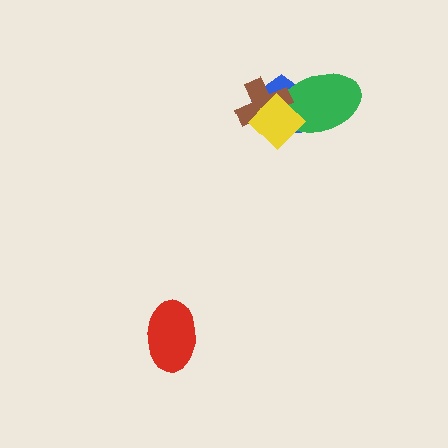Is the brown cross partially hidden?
Yes, it is partially covered by another shape.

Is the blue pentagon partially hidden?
Yes, it is partially covered by another shape.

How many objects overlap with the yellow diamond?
3 objects overlap with the yellow diamond.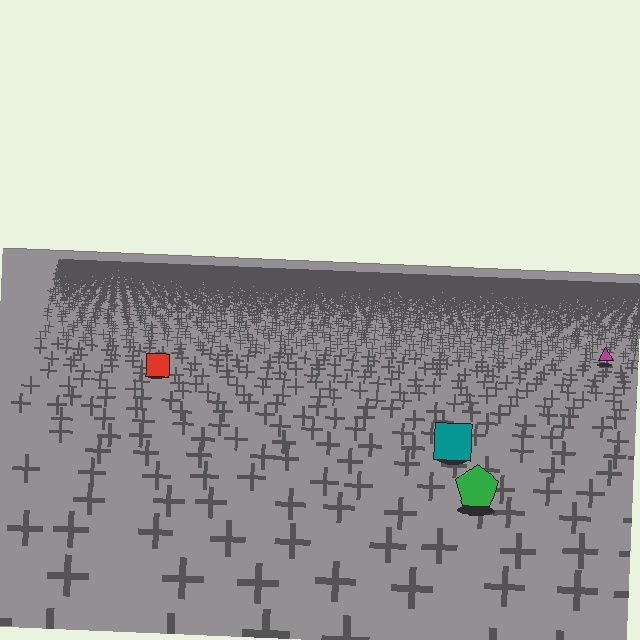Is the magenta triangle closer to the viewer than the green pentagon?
No. The green pentagon is closer — you can tell from the texture gradient: the ground texture is coarser near it.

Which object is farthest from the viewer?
The magenta triangle is farthest from the viewer. It appears smaller and the ground texture around it is denser.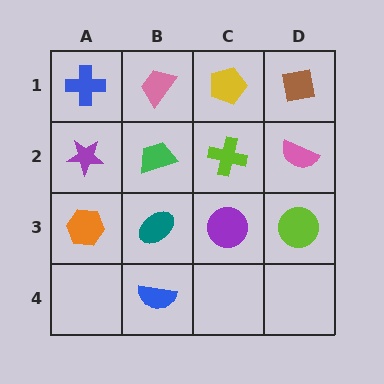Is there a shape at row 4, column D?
No, that cell is empty.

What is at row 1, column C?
A yellow pentagon.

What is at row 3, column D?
A lime circle.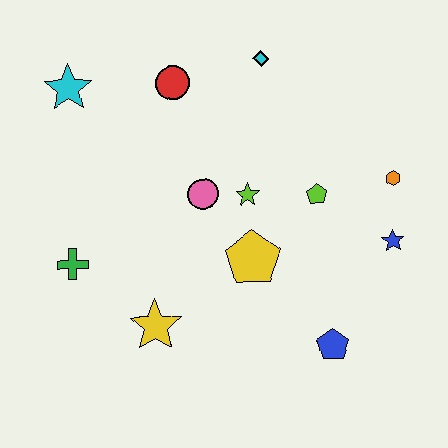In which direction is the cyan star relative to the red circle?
The cyan star is to the left of the red circle.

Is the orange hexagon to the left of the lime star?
No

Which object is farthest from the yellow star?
The cyan diamond is farthest from the yellow star.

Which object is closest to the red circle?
The cyan diamond is closest to the red circle.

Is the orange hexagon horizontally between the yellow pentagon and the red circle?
No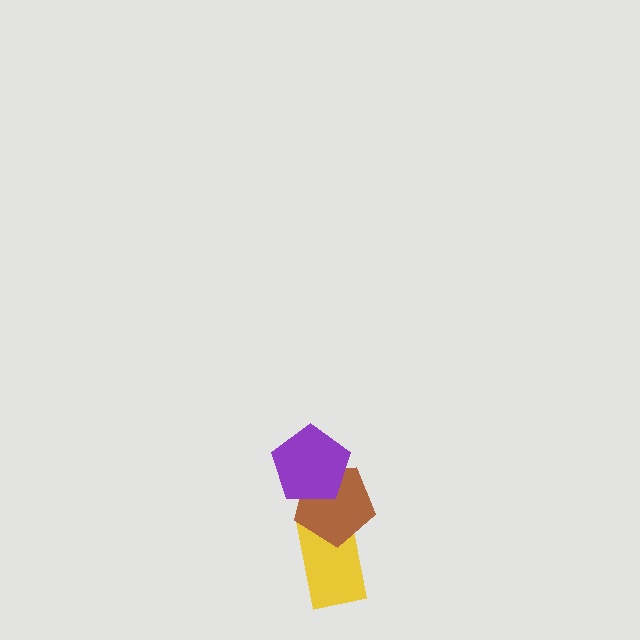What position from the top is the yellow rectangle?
The yellow rectangle is 3rd from the top.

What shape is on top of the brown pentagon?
The purple pentagon is on top of the brown pentagon.